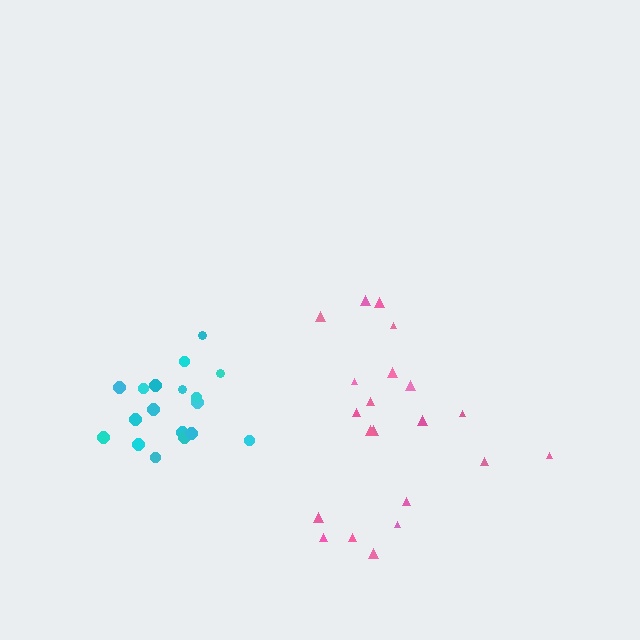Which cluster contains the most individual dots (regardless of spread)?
Pink (21).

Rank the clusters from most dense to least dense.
cyan, pink.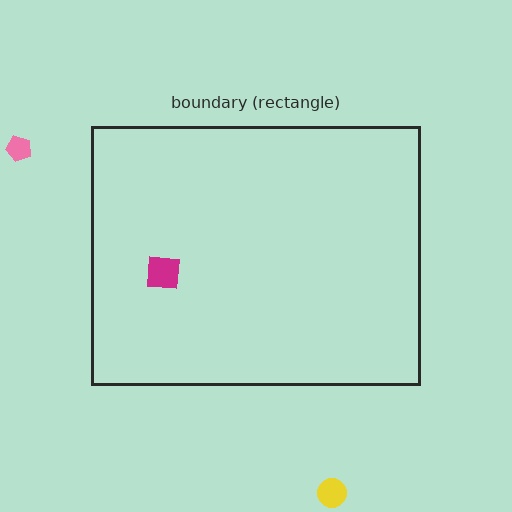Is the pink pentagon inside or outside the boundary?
Outside.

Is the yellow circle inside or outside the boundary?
Outside.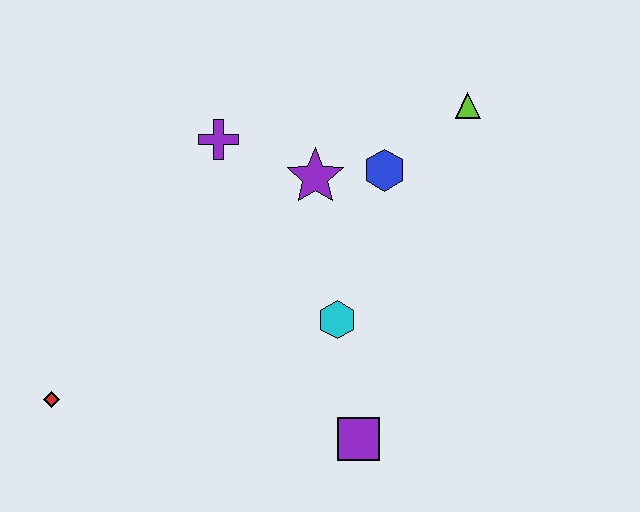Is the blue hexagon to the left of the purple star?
No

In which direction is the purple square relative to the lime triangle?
The purple square is below the lime triangle.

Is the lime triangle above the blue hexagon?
Yes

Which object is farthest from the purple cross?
The purple square is farthest from the purple cross.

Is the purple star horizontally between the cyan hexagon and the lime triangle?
No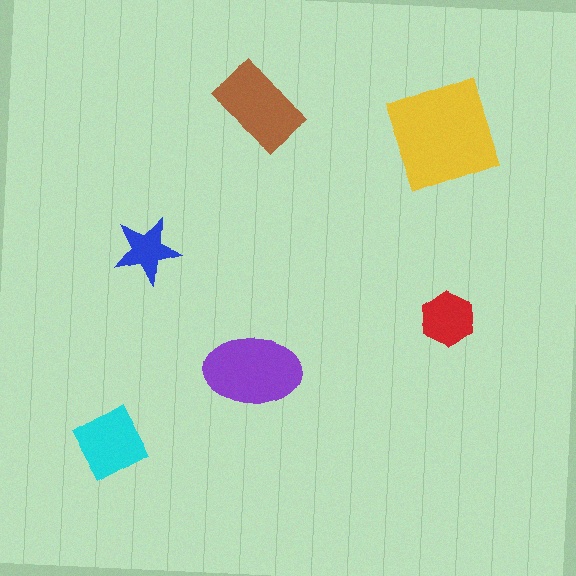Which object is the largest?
The yellow square.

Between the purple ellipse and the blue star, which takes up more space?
The purple ellipse.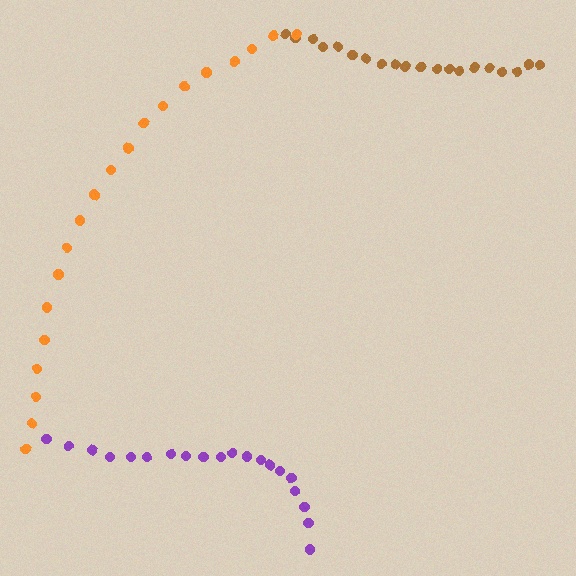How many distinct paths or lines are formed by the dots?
There are 3 distinct paths.